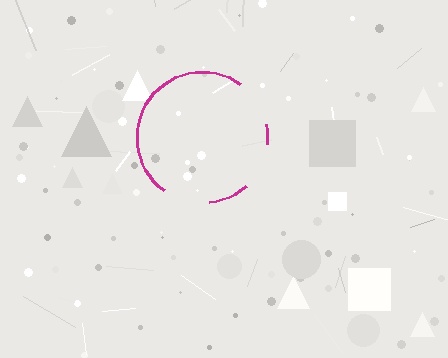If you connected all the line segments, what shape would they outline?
They would outline a circle.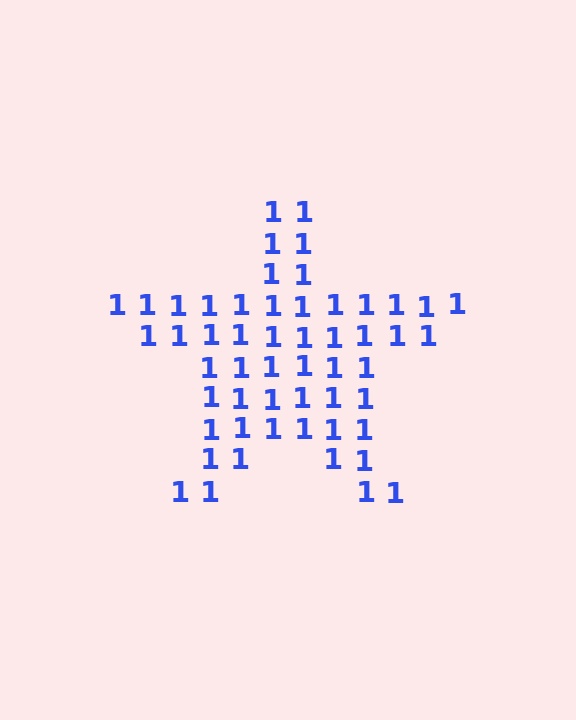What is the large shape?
The large shape is a star.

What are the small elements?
The small elements are digit 1's.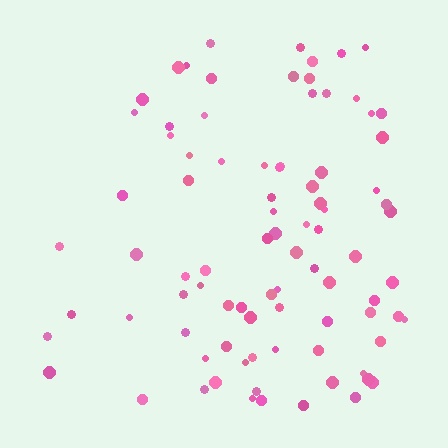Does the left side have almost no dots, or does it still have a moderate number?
Still a moderate number, just noticeably fewer than the right.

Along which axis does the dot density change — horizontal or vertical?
Horizontal.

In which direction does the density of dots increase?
From left to right, with the right side densest.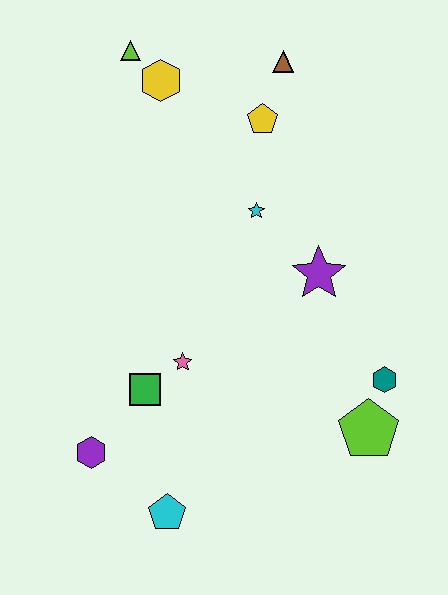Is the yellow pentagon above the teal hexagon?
Yes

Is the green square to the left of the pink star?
Yes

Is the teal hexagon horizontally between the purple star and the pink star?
No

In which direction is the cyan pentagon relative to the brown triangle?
The cyan pentagon is below the brown triangle.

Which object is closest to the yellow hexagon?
The lime triangle is closest to the yellow hexagon.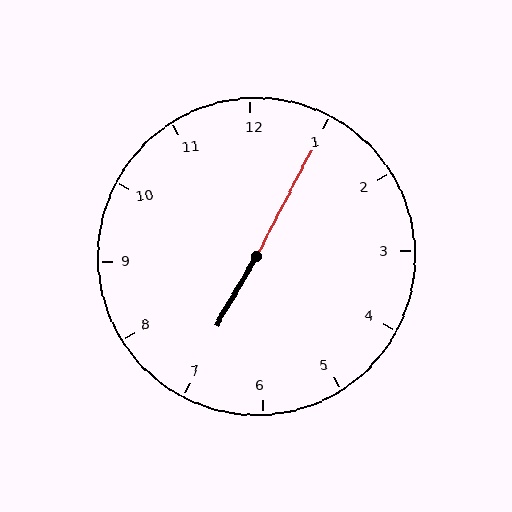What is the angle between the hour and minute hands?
Approximately 178 degrees.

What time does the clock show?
7:05.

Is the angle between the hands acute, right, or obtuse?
It is obtuse.